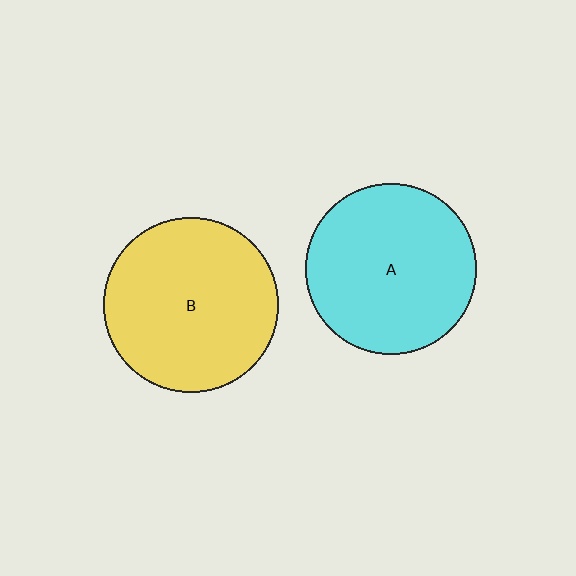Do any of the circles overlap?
No, none of the circles overlap.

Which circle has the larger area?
Circle B (yellow).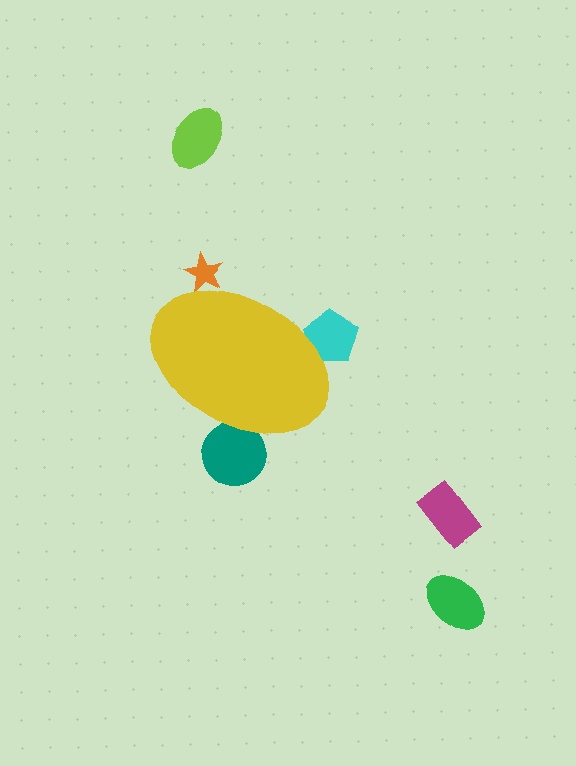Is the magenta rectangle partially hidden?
No, the magenta rectangle is fully visible.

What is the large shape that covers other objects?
A yellow ellipse.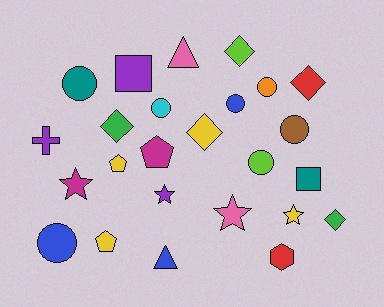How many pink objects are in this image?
There are 2 pink objects.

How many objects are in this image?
There are 25 objects.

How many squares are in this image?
There are 2 squares.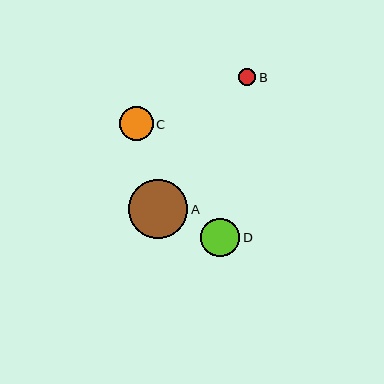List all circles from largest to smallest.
From largest to smallest: A, D, C, B.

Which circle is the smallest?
Circle B is the smallest with a size of approximately 18 pixels.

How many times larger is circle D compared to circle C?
Circle D is approximately 1.2 times the size of circle C.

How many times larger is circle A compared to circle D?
Circle A is approximately 1.5 times the size of circle D.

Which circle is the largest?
Circle A is the largest with a size of approximately 59 pixels.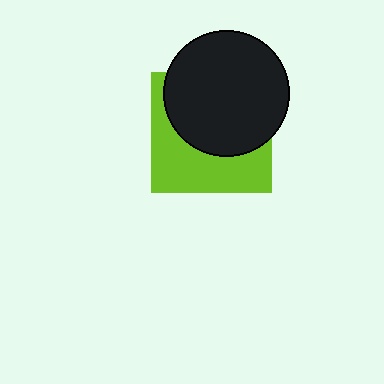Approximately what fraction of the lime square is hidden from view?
Roughly 55% of the lime square is hidden behind the black circle.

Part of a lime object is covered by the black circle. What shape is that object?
It is a square.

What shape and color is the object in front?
The object in front is a black circle.